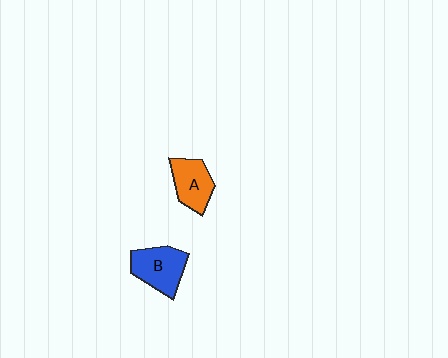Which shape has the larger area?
Shape B (blue).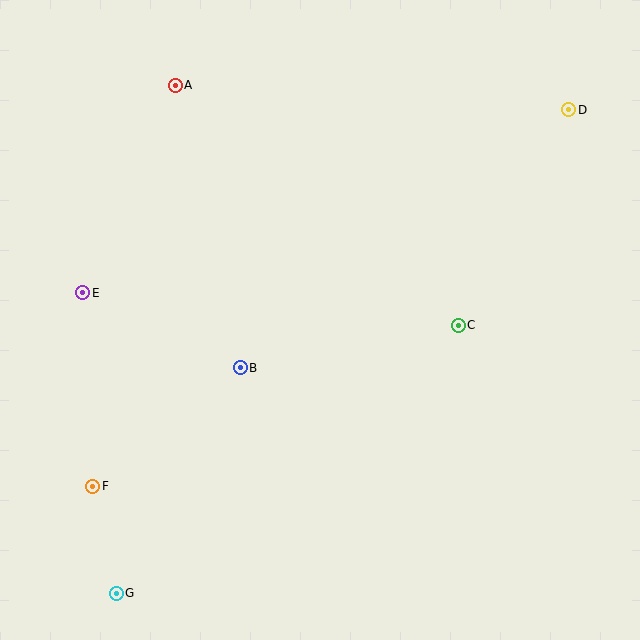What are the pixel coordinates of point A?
Point A is at (175, 85).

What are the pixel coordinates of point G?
Point G is at (116, 593).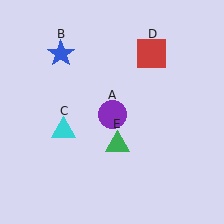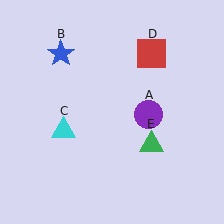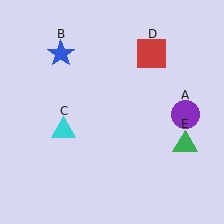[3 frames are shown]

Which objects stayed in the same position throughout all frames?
Blue star (object B) and cyan triangle (object C) and red square (object D) remained stationary.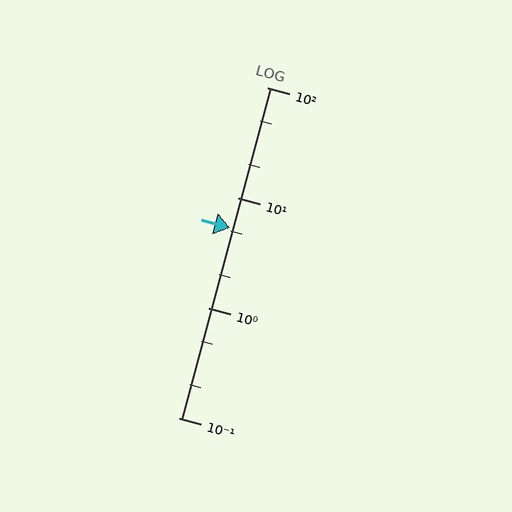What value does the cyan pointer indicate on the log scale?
The pointer indicates approximately 5.3.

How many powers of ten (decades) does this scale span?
The scale spans 3 decades, from 0.1 to 100.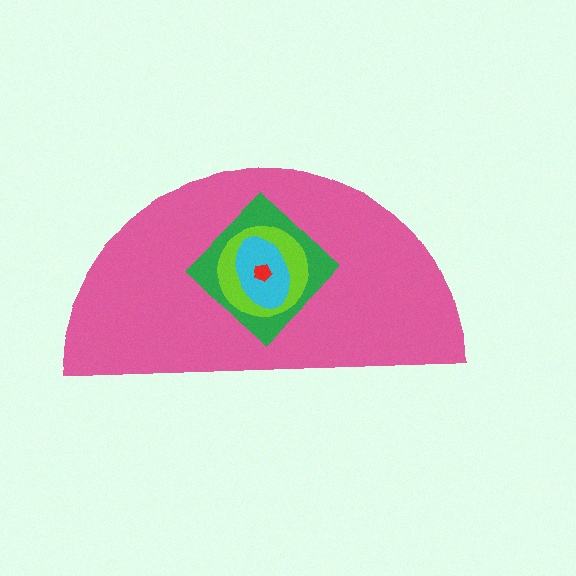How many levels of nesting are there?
5.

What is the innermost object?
The red pentagon.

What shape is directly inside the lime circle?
The cyan ellipse.